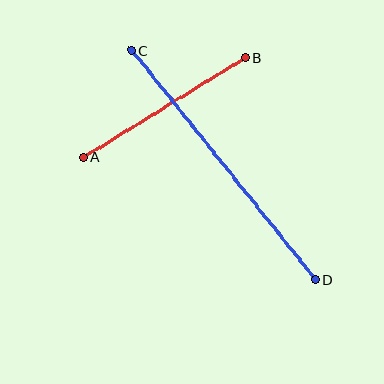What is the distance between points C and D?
The distance is approximately 294 pixels.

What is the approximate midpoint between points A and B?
The midpoint is at approximately (164, 107) pixels.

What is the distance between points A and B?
The distance is approximately 190 pixels.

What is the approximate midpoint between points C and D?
The midpoint is at approximately (223, 165) pixels.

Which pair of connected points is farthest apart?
Points C and D are farthest apart.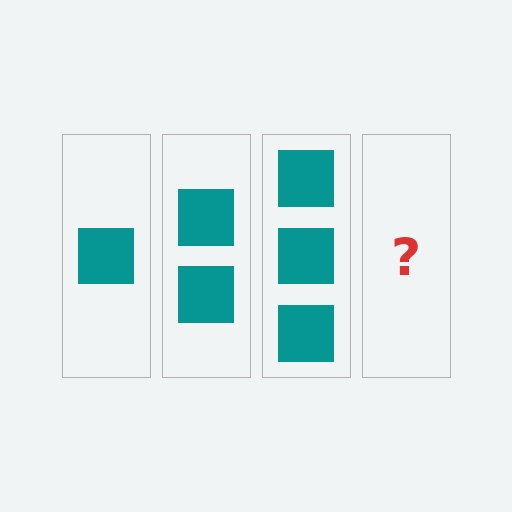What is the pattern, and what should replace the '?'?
The pattern is that each step adds one more square. The '?' should be 4 squares.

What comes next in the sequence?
The next element should be 4 squares.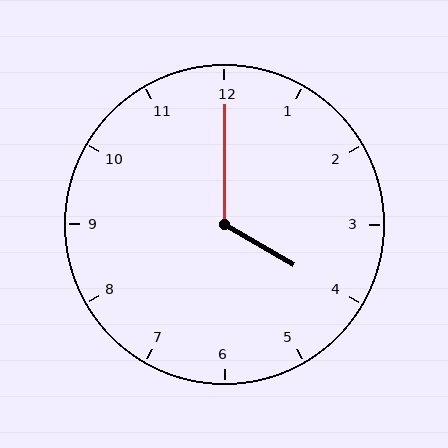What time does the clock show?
4:00.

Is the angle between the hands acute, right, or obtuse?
It is obtuse.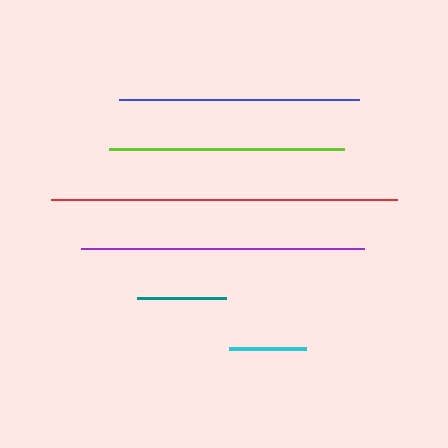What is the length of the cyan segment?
The cyan segment is approximately 77 pixels long.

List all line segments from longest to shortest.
From longest to shortest: red, purple, blue, lime, teal, cyan.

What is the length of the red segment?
The red segment is approximately 346 pixels long.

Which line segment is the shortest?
The cyan line is the shortest at approximately 77 pixels.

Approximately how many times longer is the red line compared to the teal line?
The red line is approximately 3.9 times the length of the teal line.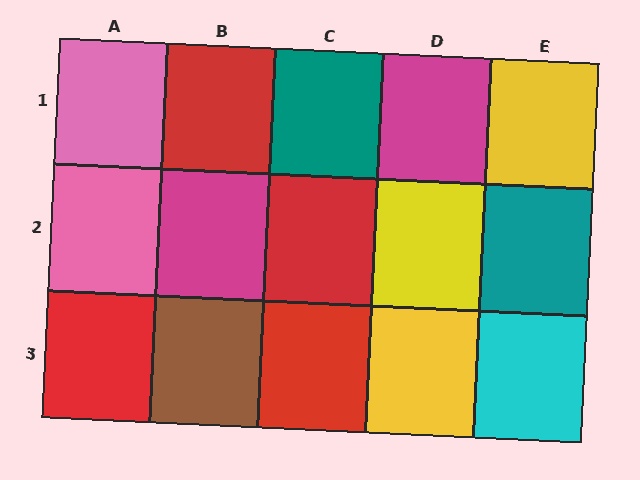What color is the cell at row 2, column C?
Red.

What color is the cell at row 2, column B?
Magenta.